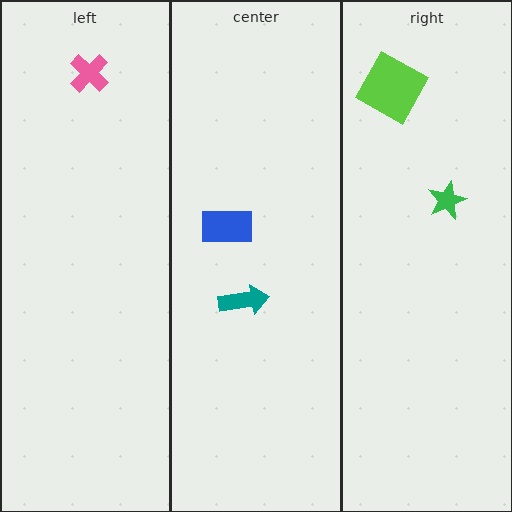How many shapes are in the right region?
2.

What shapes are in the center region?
The teal arrow, the blue rectangle.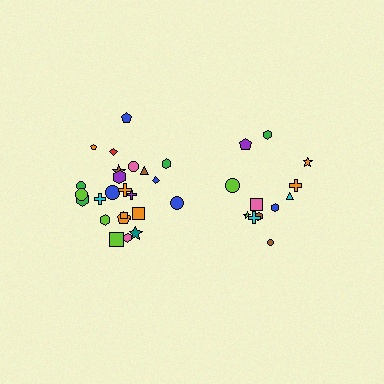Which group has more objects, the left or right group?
The left group.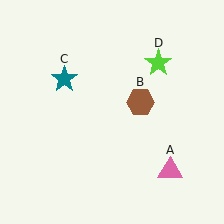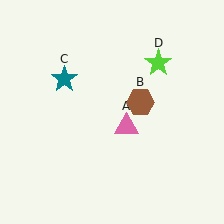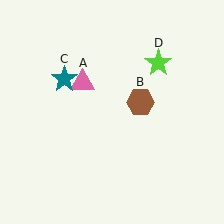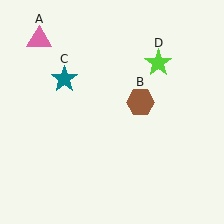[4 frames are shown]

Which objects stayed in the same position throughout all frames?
Brown hexagon (object B) and teal star (object C) and lime star (object D) remained stationary.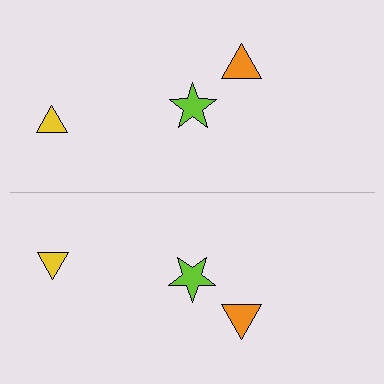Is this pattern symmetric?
Yes, this pattern has bilateral (reflection) symmetry.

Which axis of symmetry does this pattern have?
The pattern has a horizontal axis of symmetry running through the center of the image.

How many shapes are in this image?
There are 6 shapes in this image.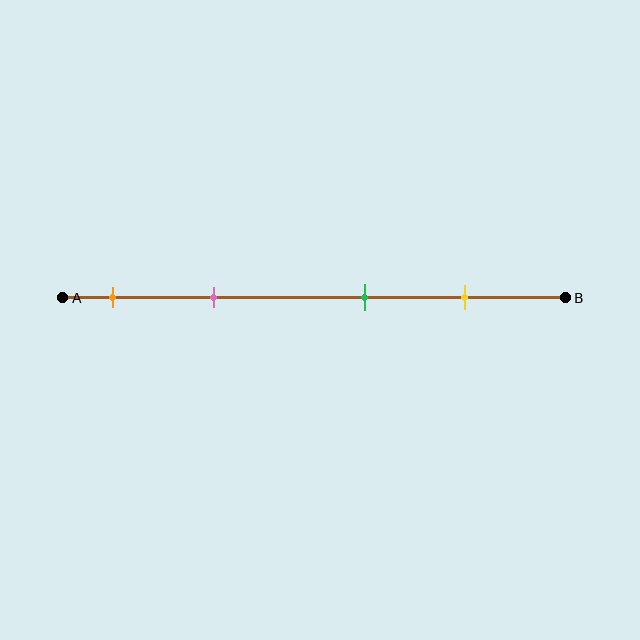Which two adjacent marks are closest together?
The orange and pink marks are the closest adjacent pair.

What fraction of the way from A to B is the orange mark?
The orange mark is approximately 10% (0.1) of the way from A to B.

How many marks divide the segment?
There are 4 marks dividing the segment.